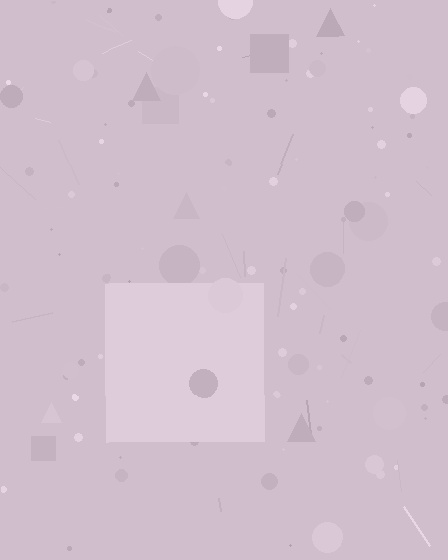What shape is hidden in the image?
A square is hidden in the image.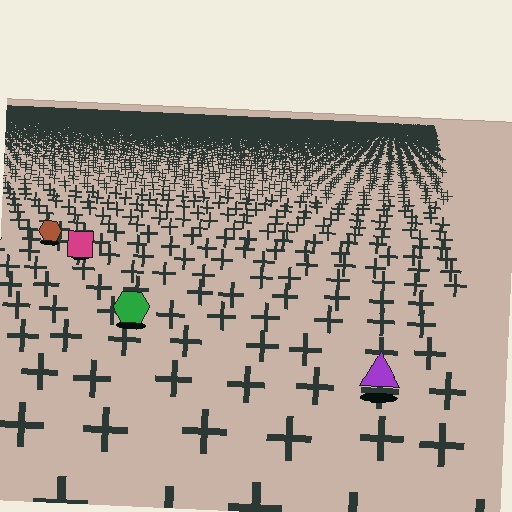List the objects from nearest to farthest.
From nearest to farthest: the purple triangle, the green hexagon, the magenta square, the brown hexagon.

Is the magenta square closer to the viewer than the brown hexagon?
Yes. The magenta square is closer — you can tell from the texture gradient: the ground texture is coarser near it.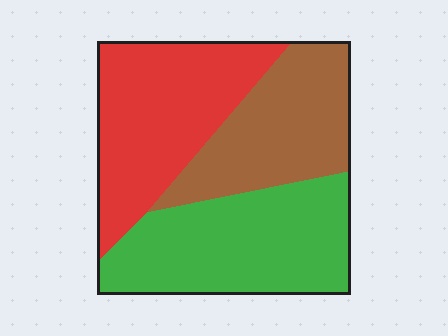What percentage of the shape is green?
Green covers about 35% of the shape.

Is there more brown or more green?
Green.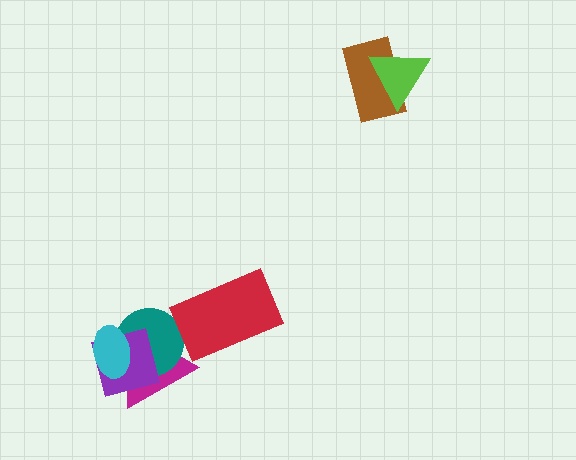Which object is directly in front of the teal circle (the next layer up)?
The purple square is directly in front of the teal circle.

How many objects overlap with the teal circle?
3 objects overlap with the teal circle.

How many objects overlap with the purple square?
3 objects overlap with the purple square.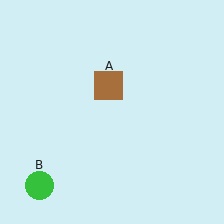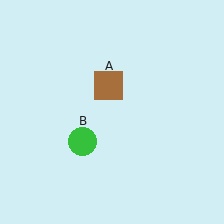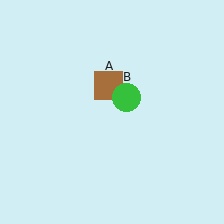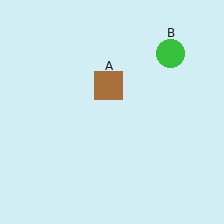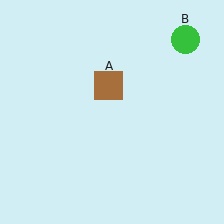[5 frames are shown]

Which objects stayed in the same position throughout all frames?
Brown square (object A) remained stationary.